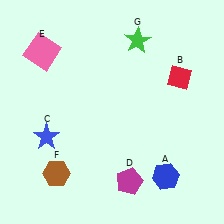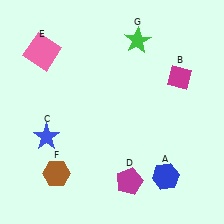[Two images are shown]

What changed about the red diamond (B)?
In Image 1, B is red. In Image 2, it changed to magenta.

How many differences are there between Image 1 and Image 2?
There is 1 difference between the two images.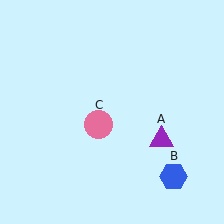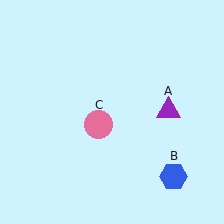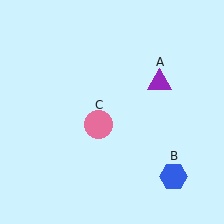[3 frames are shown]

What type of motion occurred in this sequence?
The purple triangle (object A) rotated counterclockwise around the center of the scene.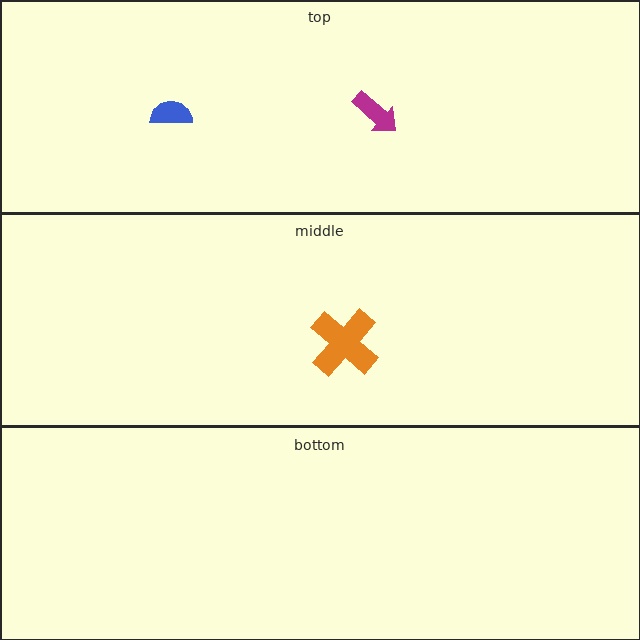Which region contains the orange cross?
The middle region.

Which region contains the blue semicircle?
The top region.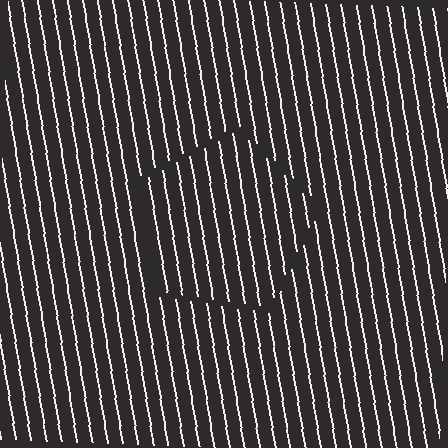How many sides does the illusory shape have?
5 sides — the line-ends trace a pentagon.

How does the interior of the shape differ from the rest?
The interior of the shape contains the same grating, shifted by half a period — the contour is defined by the phase discontinuity where line-ends from the inner and outer gratings abut.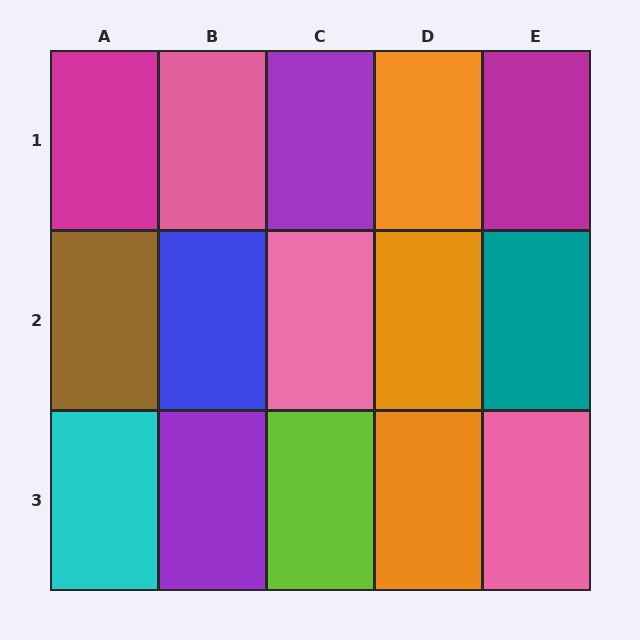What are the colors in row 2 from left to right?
Brown, blue, pink, orange, teal.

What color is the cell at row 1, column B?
Pink.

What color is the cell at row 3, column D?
Orange.